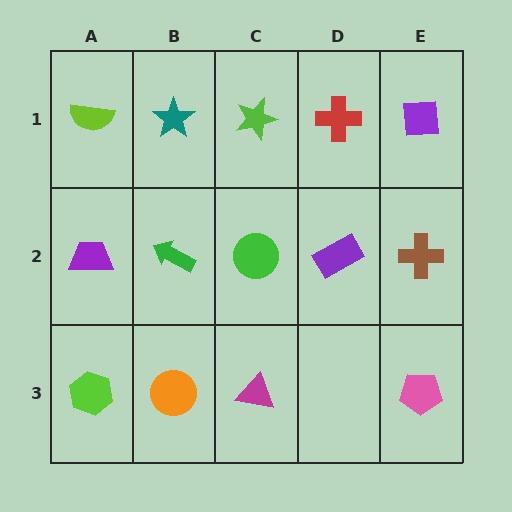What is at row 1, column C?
A lime star.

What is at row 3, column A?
A lime hexagon.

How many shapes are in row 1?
5 shapes.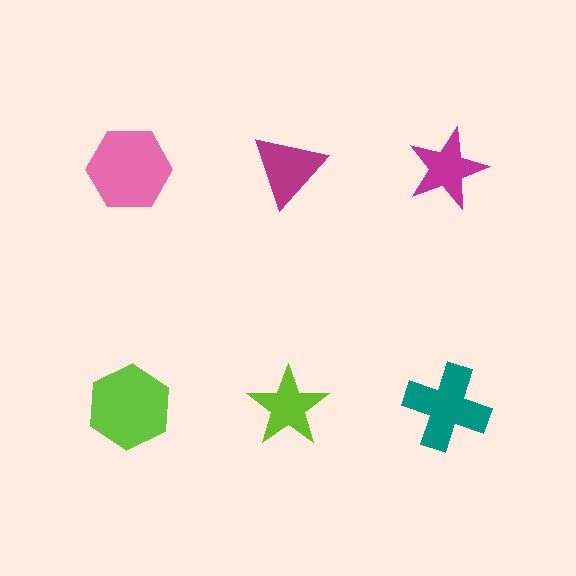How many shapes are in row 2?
3 shapes.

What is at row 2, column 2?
A lime star.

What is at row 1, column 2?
A magenta triangle.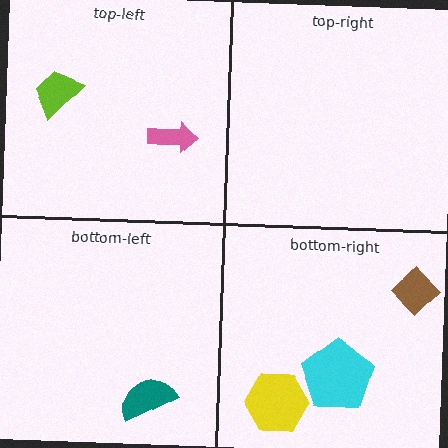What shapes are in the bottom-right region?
The brown diamond, the cyan pentagon, the yellow hexagon.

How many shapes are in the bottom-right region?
3.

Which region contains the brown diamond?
The bottom-right region.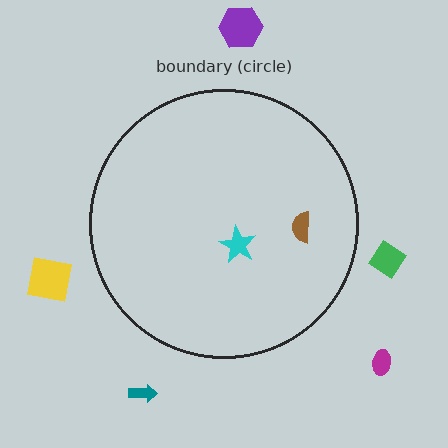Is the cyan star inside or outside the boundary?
Inside.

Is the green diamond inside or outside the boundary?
Outside.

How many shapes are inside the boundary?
2 inside, 5 outside.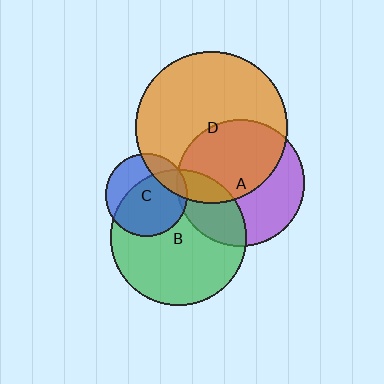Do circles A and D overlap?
Yes.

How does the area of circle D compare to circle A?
Approximately 1.4 times.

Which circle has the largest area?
Circle D (orange).